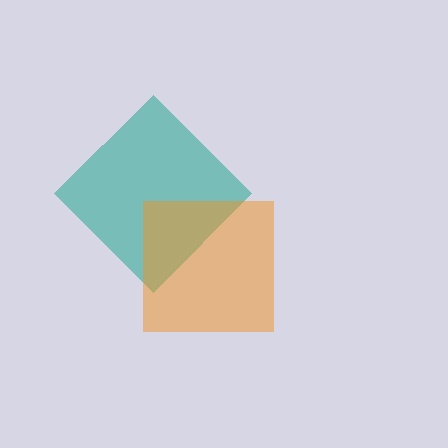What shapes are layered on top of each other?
The layered shapes are: a teal diamond, an orange square.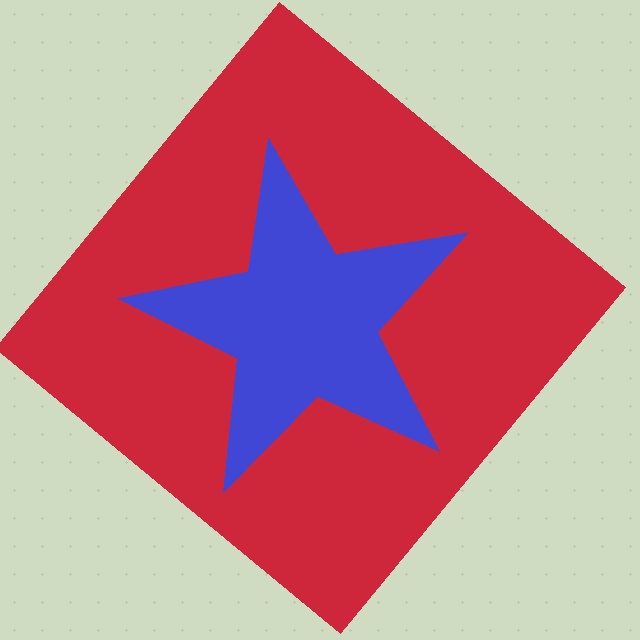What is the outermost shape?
The red diamond.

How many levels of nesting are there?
2.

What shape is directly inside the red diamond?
The blue star.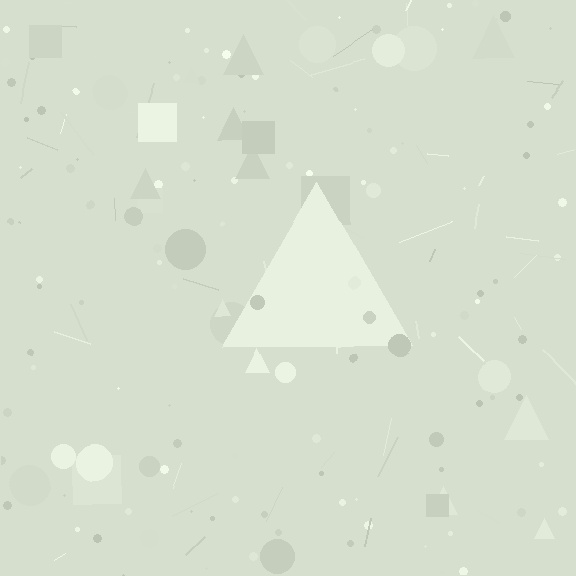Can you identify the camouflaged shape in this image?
The camouflaged shape is a triangle.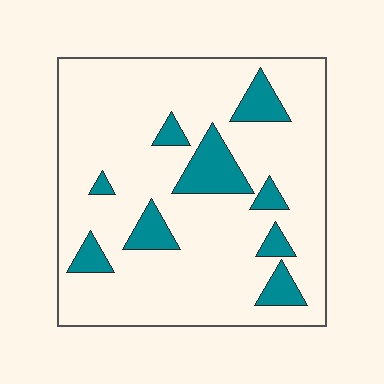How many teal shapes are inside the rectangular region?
9.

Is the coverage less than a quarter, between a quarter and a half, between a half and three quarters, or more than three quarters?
Less than a quarter.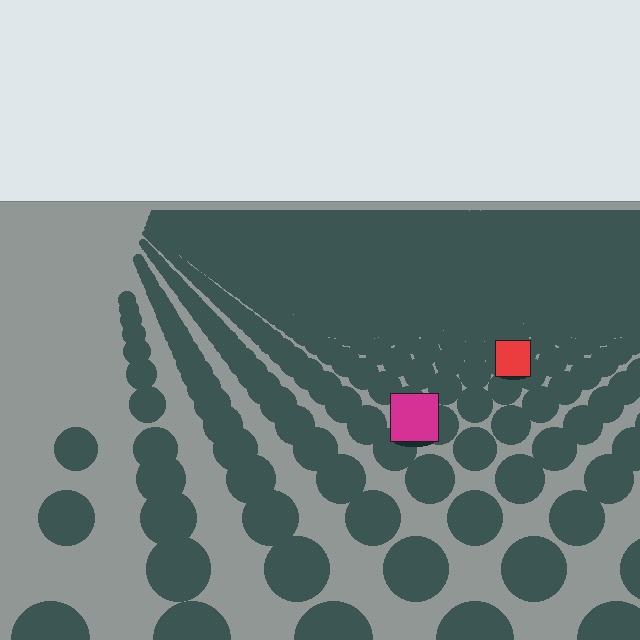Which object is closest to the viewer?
The magenta square is closest. The texture marks near it are larger and more spread out.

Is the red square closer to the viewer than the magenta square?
No. The magenta square is closer — you can tell from the texture gradient: the ground texture is coarser near it.